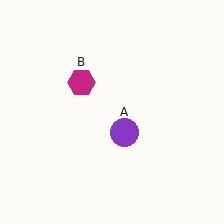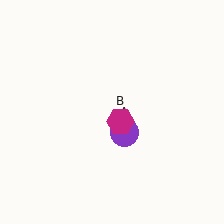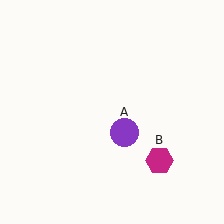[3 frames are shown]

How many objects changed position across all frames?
1 object changed position: magenta hexagon (object B).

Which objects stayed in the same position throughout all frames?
Purple circle (object A) remained stationary.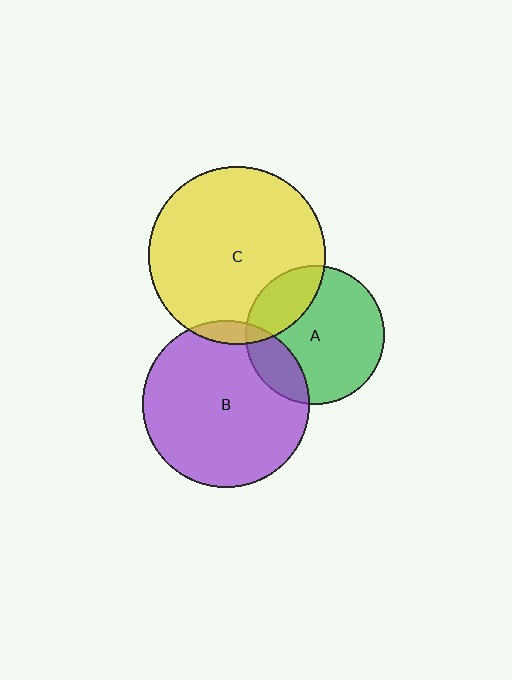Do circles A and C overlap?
Yes.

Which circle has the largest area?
Circle C (yellow).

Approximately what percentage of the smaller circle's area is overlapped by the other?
Approximately 25%.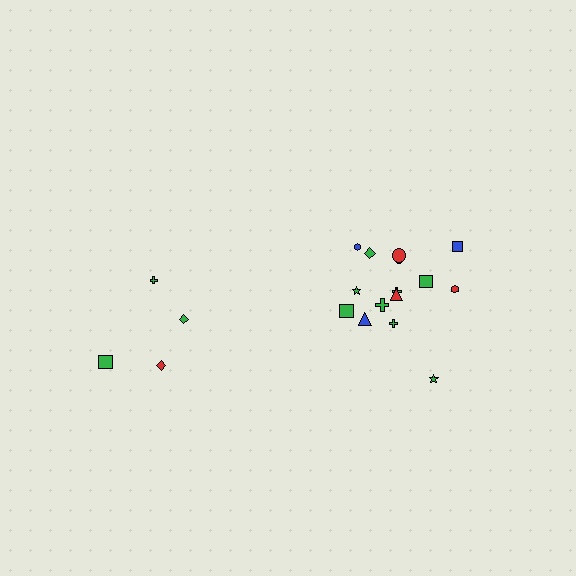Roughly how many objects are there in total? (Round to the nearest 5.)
Roughly 20 objects in total.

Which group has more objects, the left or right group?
The right group.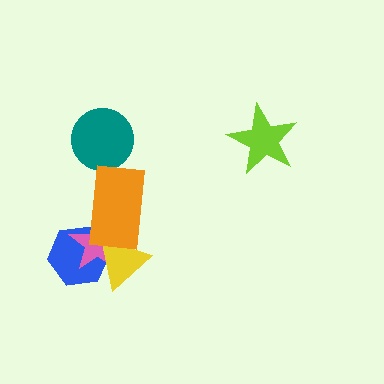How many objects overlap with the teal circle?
0 objects overlap with the teal circle.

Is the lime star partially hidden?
No, no other shape covers it.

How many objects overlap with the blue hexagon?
3 objects overlap with the blue hexagon.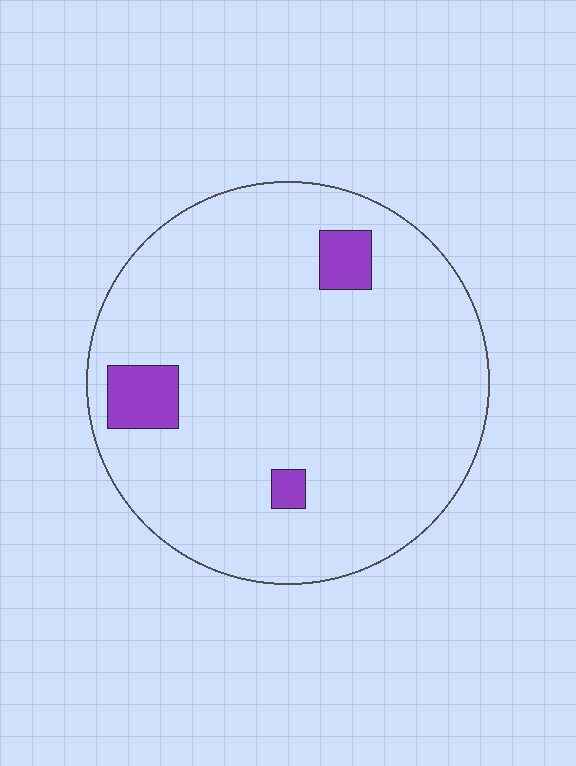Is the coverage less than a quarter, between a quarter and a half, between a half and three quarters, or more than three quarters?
Less than a quarter.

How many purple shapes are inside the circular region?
3.